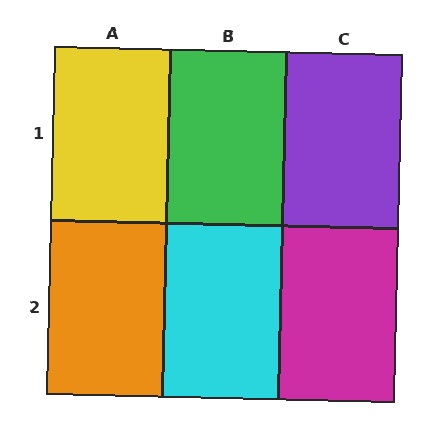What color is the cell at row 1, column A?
Yellow.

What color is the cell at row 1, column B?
Green.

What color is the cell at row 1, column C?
Purple.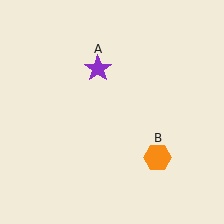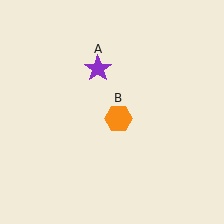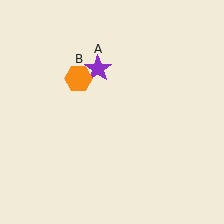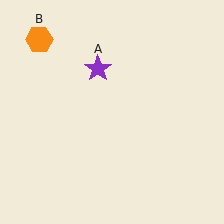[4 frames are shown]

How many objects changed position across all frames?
1 object changed position: orange hexagon (object B).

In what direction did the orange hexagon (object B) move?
The orange hexagon (object B) moved up and to the left.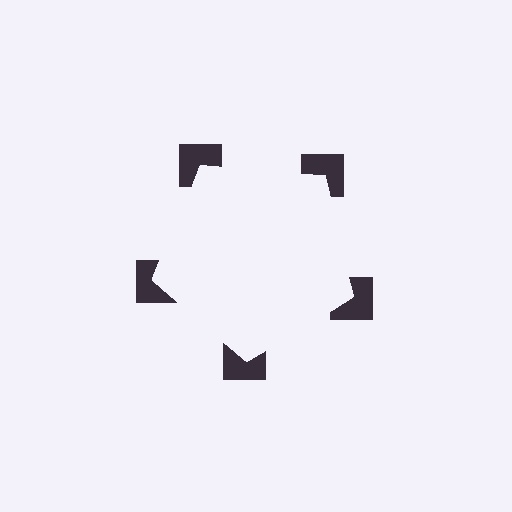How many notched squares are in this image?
There are 5 — one at each vertex of the illusory pentagon.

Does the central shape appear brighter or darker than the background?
It typically appears slightly brighter than the background, even though no actual brightness change is drawn.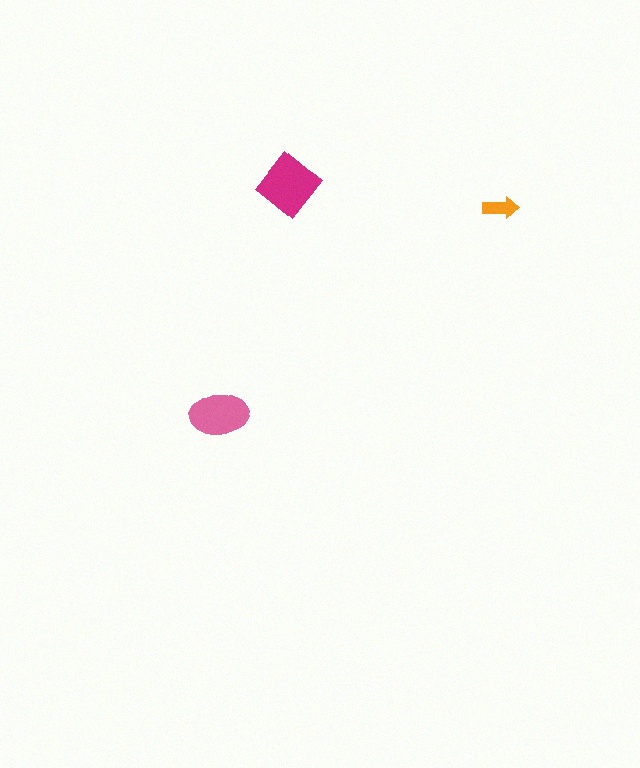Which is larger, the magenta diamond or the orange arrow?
The magenta diamond.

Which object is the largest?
The magenta diamond.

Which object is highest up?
The magenta diamond is topmost.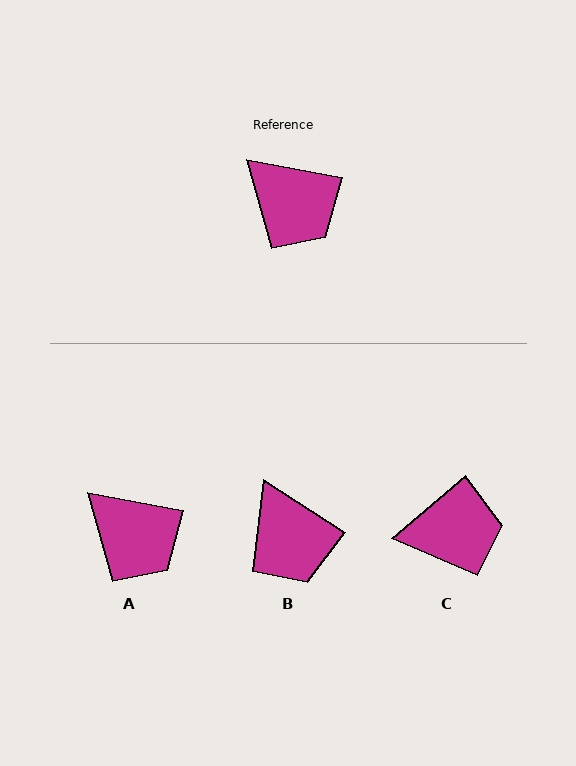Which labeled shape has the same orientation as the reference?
A.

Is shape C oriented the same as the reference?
No, it is off by about 51 degrees.